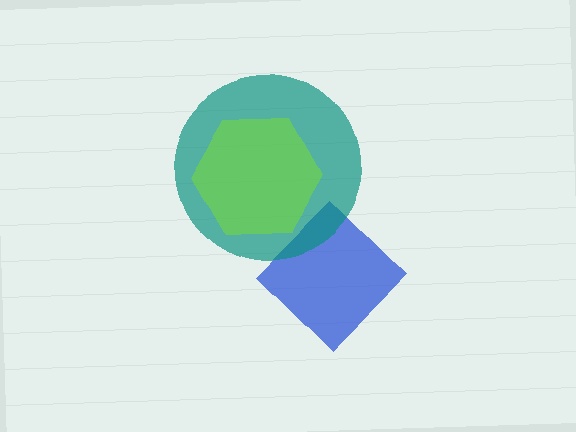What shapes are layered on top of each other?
The layered shapes are: a blue diamond, a teal circle, a lime hexagon.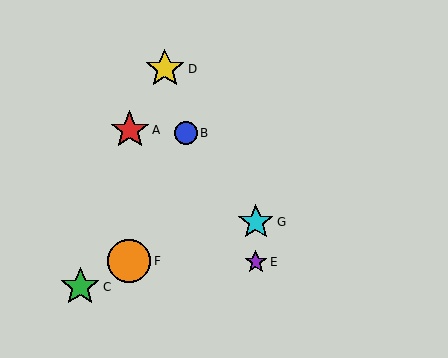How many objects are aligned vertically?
2 objects (E, G) are aligned vertically.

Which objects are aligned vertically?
Objects E, G are aligned vertically.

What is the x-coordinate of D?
Object D is at x≈165.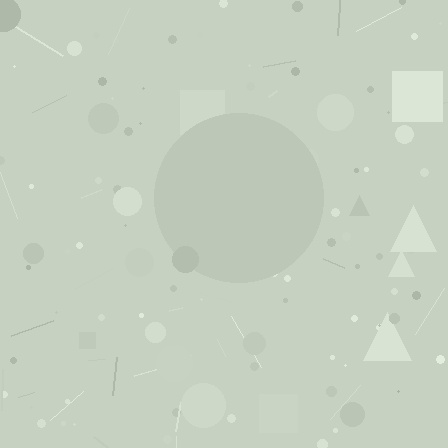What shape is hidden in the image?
A circle is hidden in the image.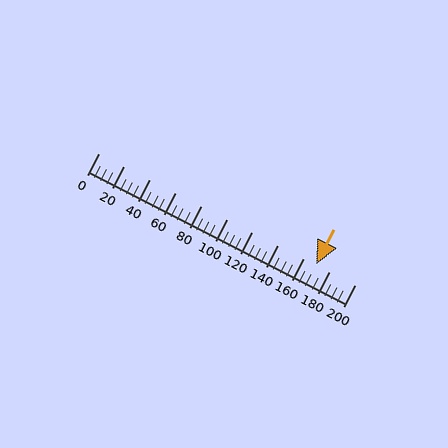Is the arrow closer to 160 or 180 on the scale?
The arrow is closer to 180.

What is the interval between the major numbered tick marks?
The major tick marks are spaced 20 units apart.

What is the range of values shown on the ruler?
The ruler shows values from 0 to 200.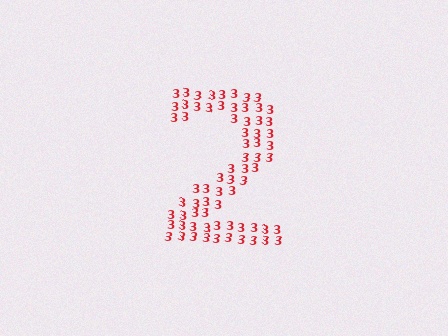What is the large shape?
The large shape is the digit 2.